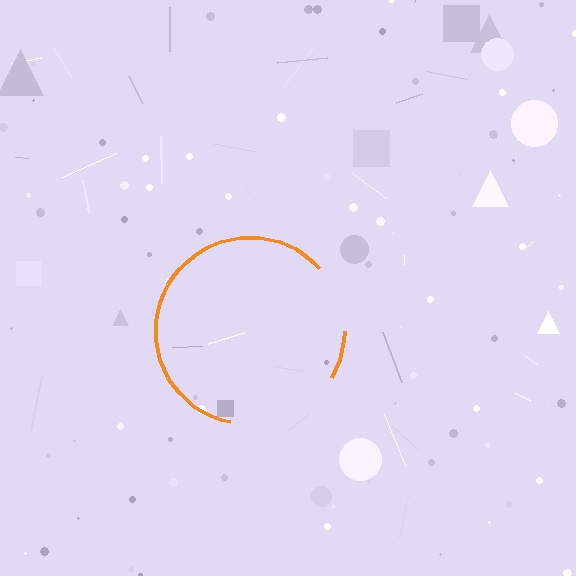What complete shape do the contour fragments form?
The contour fragments form a circle.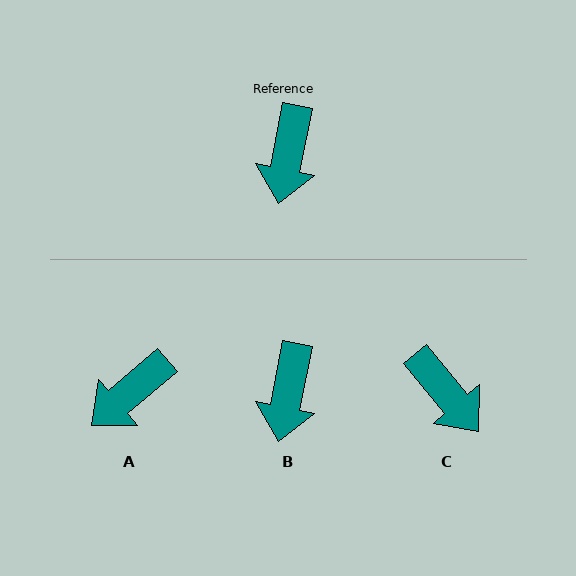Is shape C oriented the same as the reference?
No, it is off by about 51 degrees.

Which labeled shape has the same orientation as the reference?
B.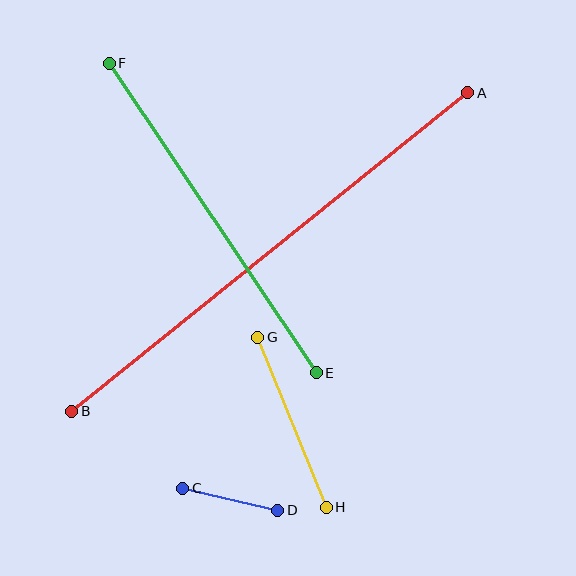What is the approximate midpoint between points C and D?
The midpoint is at approximately (230, 499) pixels.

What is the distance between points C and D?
The distance is approximately 97 pixels.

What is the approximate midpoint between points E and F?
The midpoint is at approximately (213, 218) pixels.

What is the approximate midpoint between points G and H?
The midpoint is at approximately (292, 422) pixels.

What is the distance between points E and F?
The distance is approximately 372 pixels.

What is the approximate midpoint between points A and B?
The midpoint is at approximately (270, 252) pixels.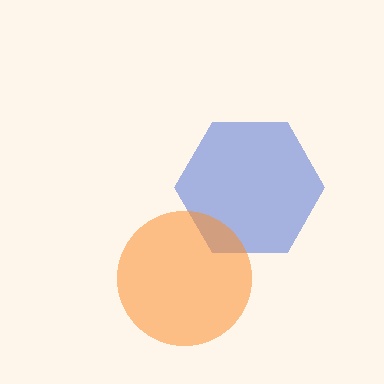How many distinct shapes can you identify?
There are 2 distinct shapes: a blue hexagon, an orange circle.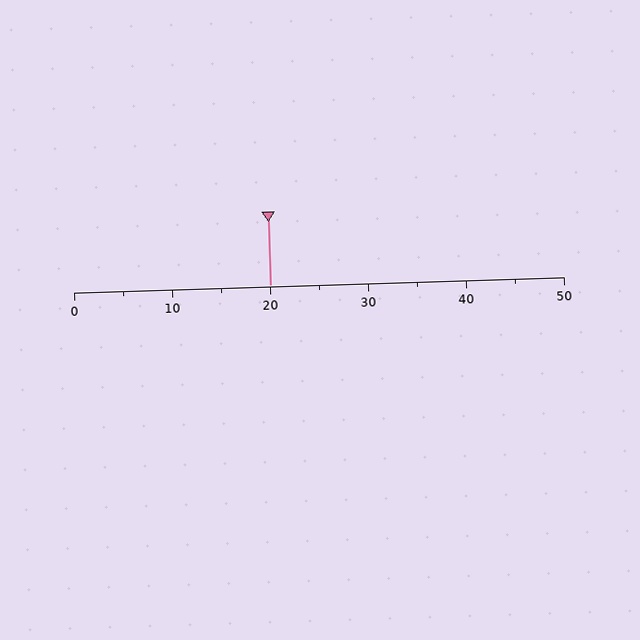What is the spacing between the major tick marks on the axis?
The major ticks are spaced 10 apart.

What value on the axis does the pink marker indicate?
The marker indicates approximately 20.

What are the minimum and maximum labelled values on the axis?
The axis runs from 0 to 50.